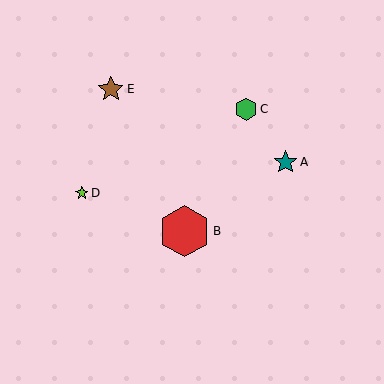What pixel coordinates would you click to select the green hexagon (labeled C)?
Click at (246, 109) to select the green hexagon C.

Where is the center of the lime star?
The center of the lime star is at (82, 193).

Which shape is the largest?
The red hexagon (labeled B) is the largest.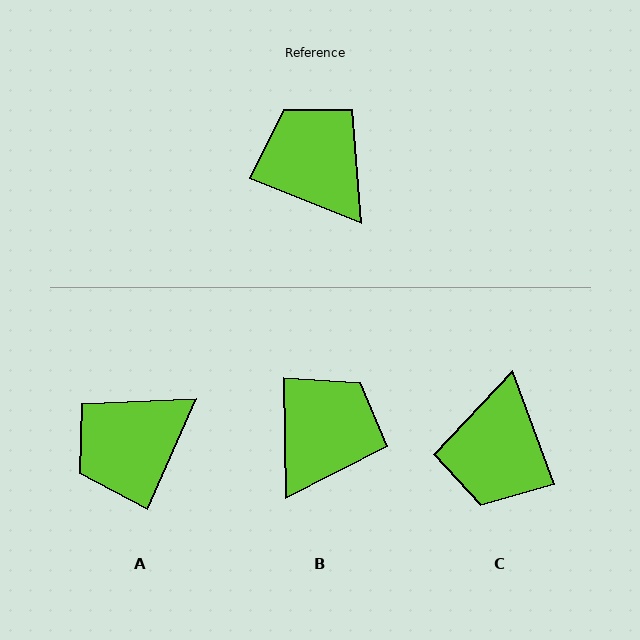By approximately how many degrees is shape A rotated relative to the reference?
Approximately 88 degrees counter-clockwise.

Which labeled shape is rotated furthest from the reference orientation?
C, about 132 degrees away.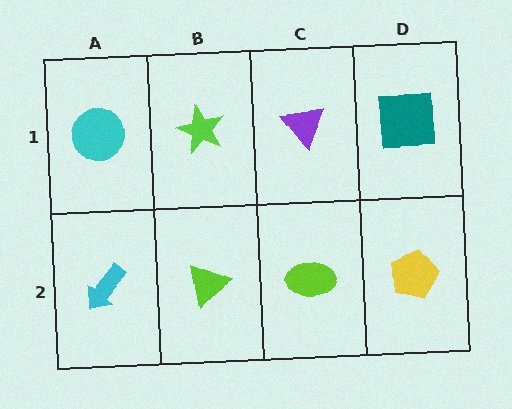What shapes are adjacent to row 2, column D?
A teal square (row 1, column D), a lime ellipse (row 2, column C).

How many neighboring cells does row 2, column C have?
3.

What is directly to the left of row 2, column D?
A lime ellipse.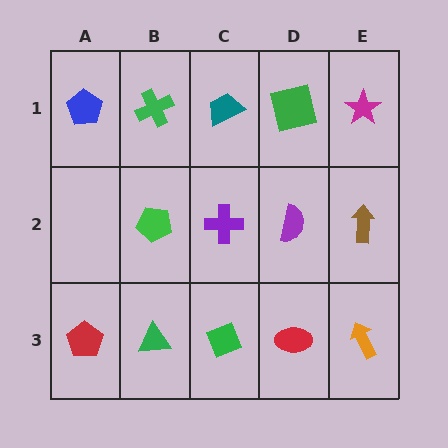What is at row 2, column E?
A brown arrow.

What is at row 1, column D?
A green square.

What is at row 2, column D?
A purple semicircle.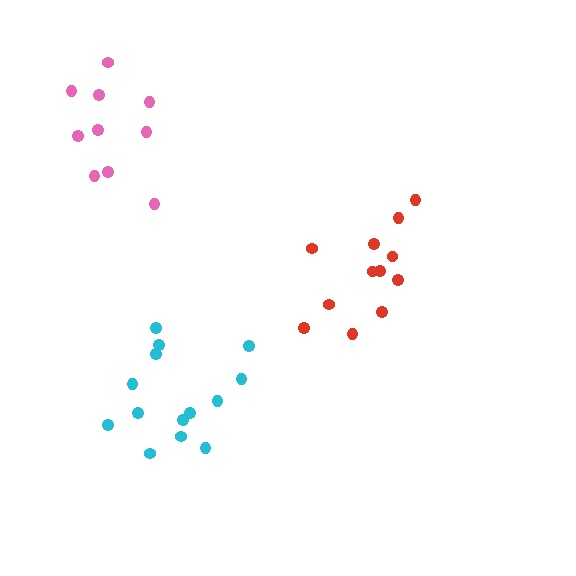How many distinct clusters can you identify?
There are 3 distinct clusters.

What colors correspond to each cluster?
The clusters are colored: pink, red, cyan.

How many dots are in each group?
Group 1: 10 dots, Group 2: 12 dots, Group 3: 14 dots (36 total).